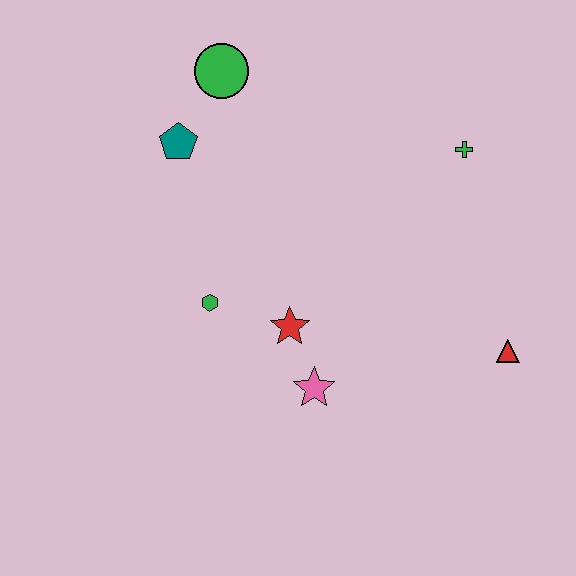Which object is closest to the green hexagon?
The red star is closest to the green hexagon.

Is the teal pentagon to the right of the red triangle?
No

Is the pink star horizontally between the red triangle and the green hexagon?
Yes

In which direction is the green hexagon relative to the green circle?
The green hexagon is below the green circle.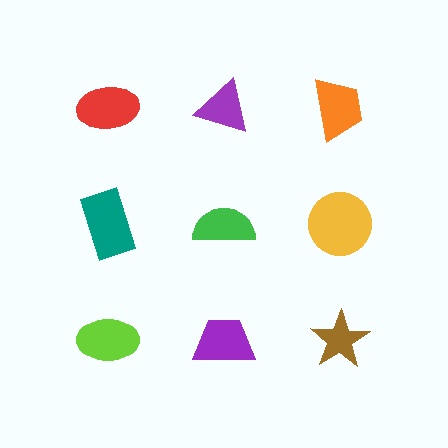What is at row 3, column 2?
A purple trapezoid.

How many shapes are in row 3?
3 shapes.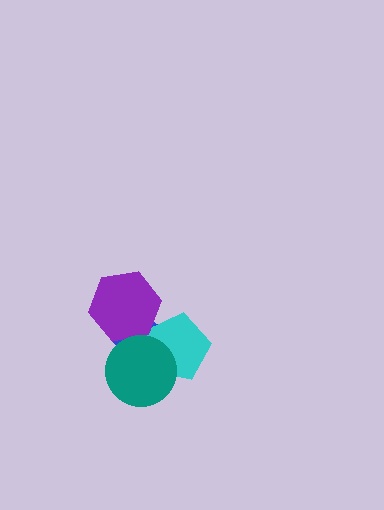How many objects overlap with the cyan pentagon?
2 objects overlap with the cyan pentagon.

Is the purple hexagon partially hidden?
No, no other shape covers it.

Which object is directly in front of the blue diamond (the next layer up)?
The cyan pentagon is directly in front of the blue diamond.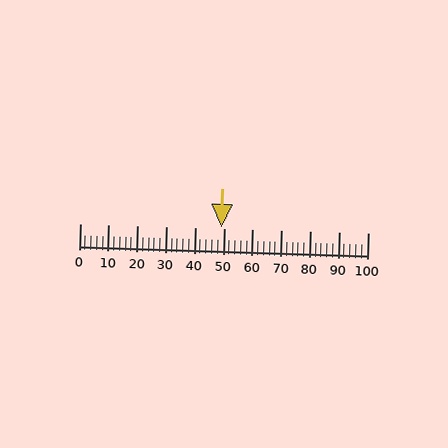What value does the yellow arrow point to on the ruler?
The yellow arrow points to approximately 49.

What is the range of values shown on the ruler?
The ruler shows values from 0 to 100.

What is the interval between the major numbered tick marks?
The major tick marks are spaced 10 units apart.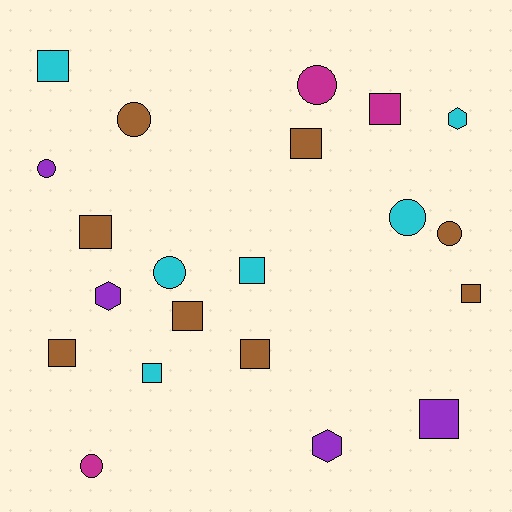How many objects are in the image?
There are 21 objects.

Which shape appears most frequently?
Square, with 11 objects.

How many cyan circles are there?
There are 2 cyan circles.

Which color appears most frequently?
Brown, with 8 objects.